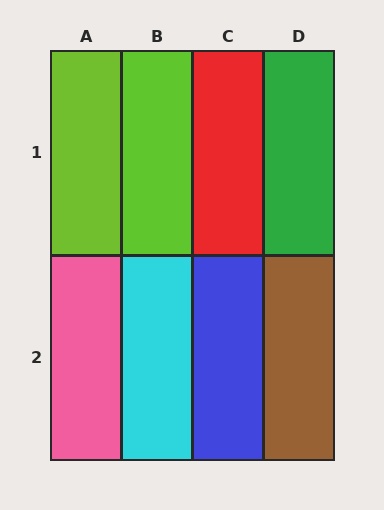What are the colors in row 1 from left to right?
Lime, lime, red, green.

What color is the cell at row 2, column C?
Blue.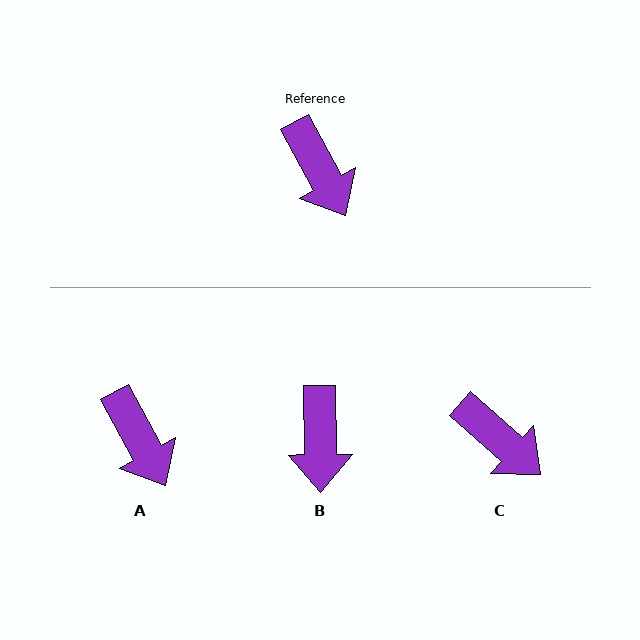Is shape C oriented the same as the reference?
No, it is off by about 20 degrees.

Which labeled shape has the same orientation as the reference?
A.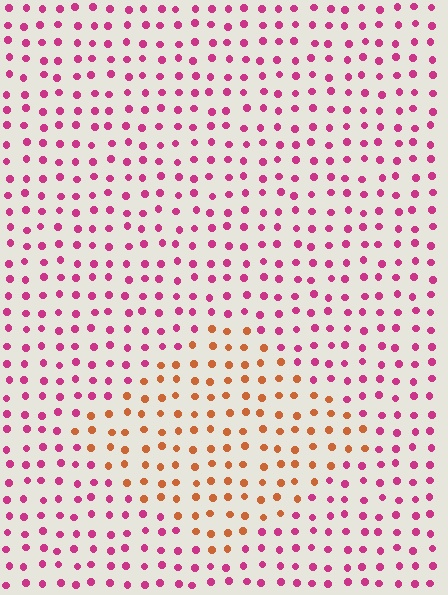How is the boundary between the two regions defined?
The boundary is defined purely by a slight shift in hue (about 53 degrees). Spacing, size, and orientation are identical on both sides.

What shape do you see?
I see a diamond.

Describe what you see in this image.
The image is filled with small magenta elements in a uniform arrangement. A diamond-shaped region is visible where the elements are tinted to a slightly different hue, forming a subtle color boundary.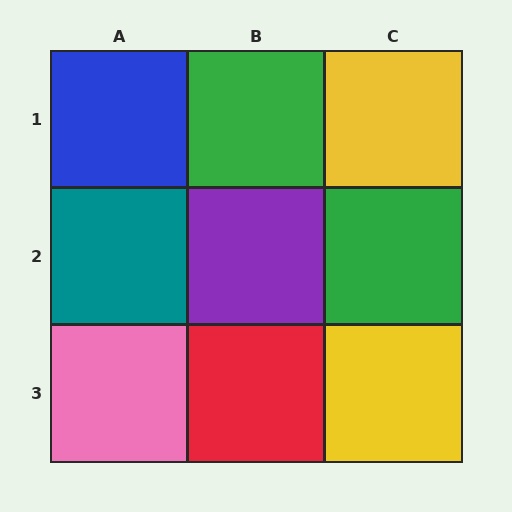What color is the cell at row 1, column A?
Blue.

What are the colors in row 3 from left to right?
Pink, red, yellow.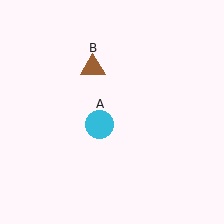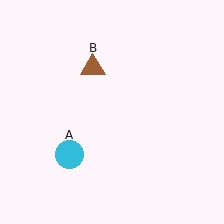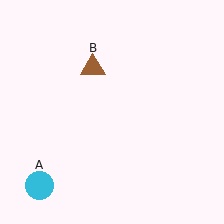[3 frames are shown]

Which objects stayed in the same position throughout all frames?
Brown triangle (object B) remained stationary.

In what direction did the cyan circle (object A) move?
The cyan circle (object A) moved down and to the left.